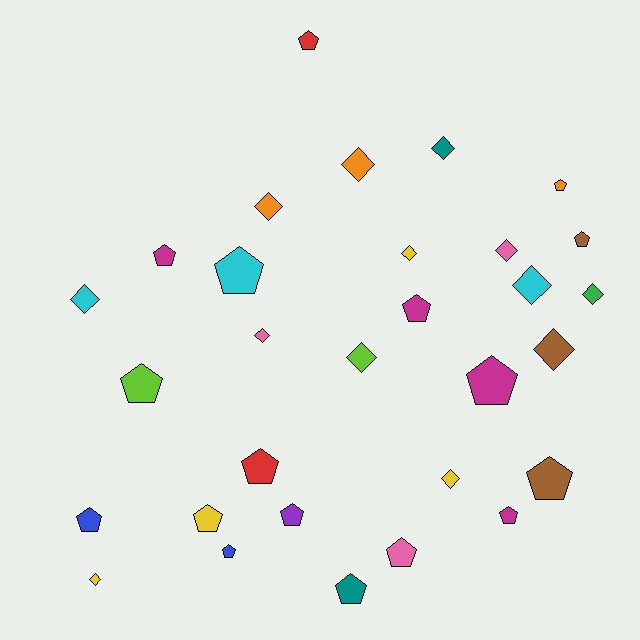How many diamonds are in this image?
There are 13 diamonds.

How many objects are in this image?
There are 30 objects.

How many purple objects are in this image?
There is 1 purple object.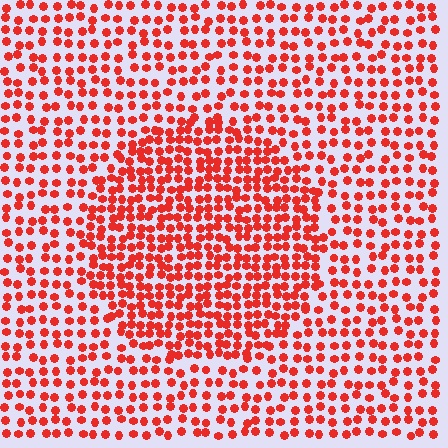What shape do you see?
I see a circle.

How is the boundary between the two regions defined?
The boundary is defined by a change in element density (approximately 1.7x ratio). All elements are the same color, size, and shape.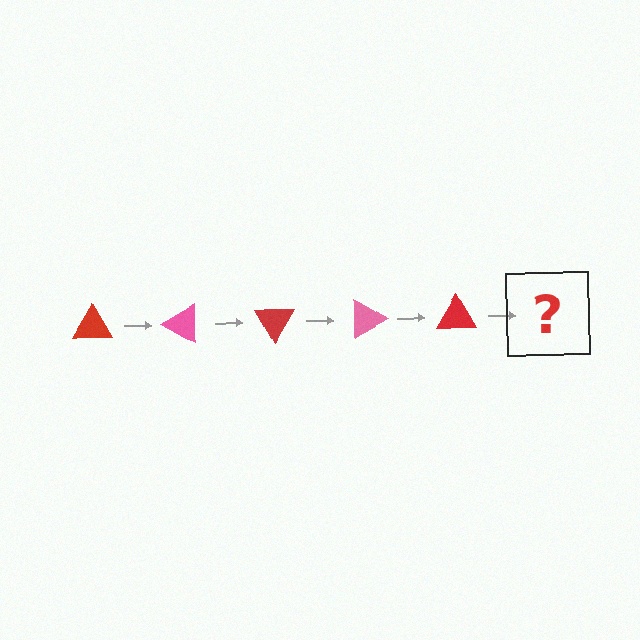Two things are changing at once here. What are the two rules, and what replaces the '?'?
The two rules are that it rotates 30 degrees each step and the color cycles through red and pink. The '?' should be a pink triangle, rotated 150 degrees from the start.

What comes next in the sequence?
The next element should be a pink triangle, rotated 150 degrees from the start.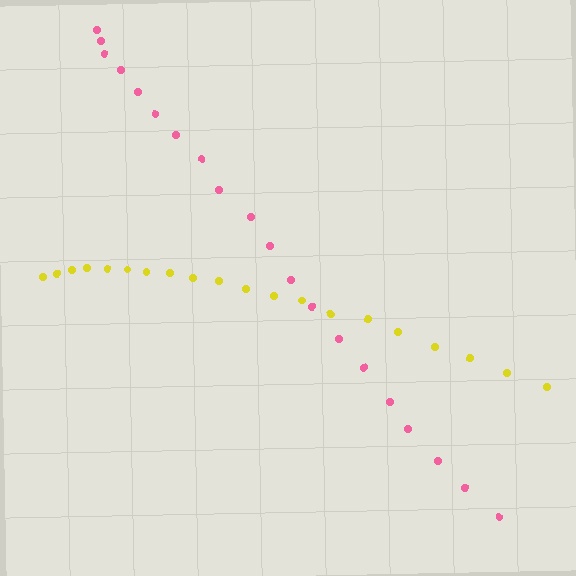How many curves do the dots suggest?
There are 2 distinct paths.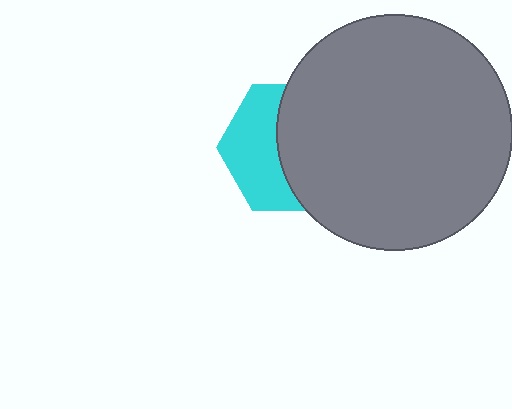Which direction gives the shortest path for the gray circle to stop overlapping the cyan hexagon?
Moving right gives the shortest separation.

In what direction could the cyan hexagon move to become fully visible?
The cyan hexagon could move left. That would shift it out from behind the gray circle entirely.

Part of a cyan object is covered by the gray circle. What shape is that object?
It is a hexagon.